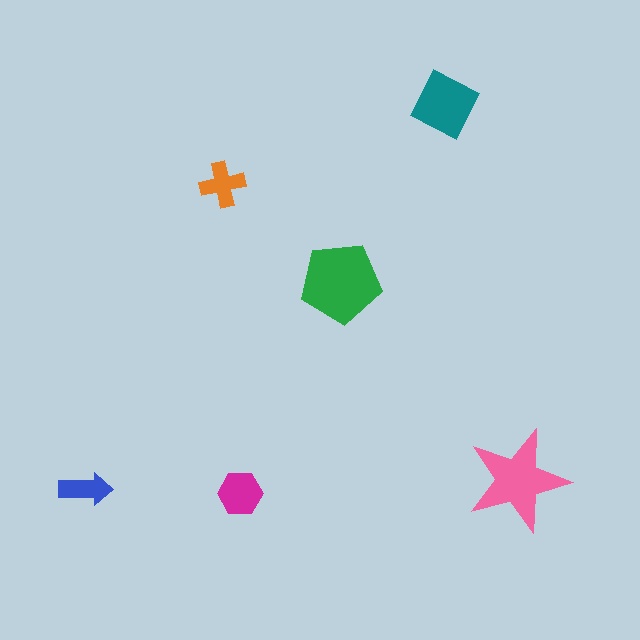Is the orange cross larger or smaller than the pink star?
Smaller.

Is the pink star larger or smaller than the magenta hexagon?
Larger.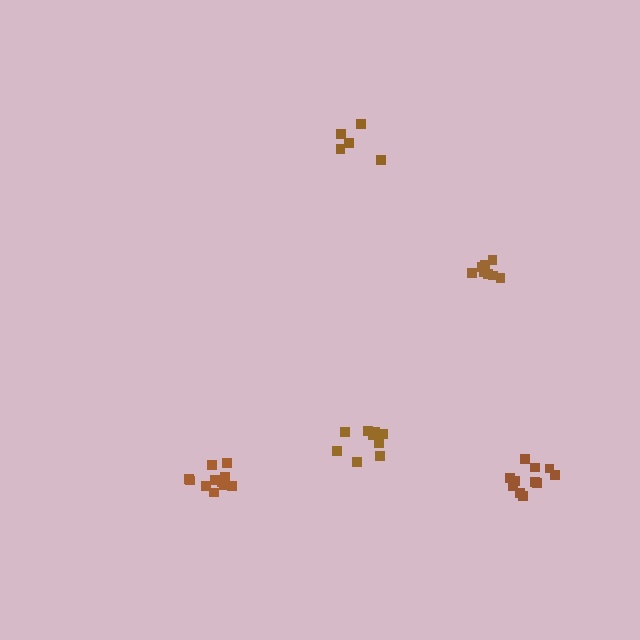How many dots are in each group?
Group 1: 11 dots, Group 2: 8 dots, Group 3: 5 dots, Group 4: 11 dots, Group 5: 11 dots (46 total).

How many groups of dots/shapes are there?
There are 5 groups.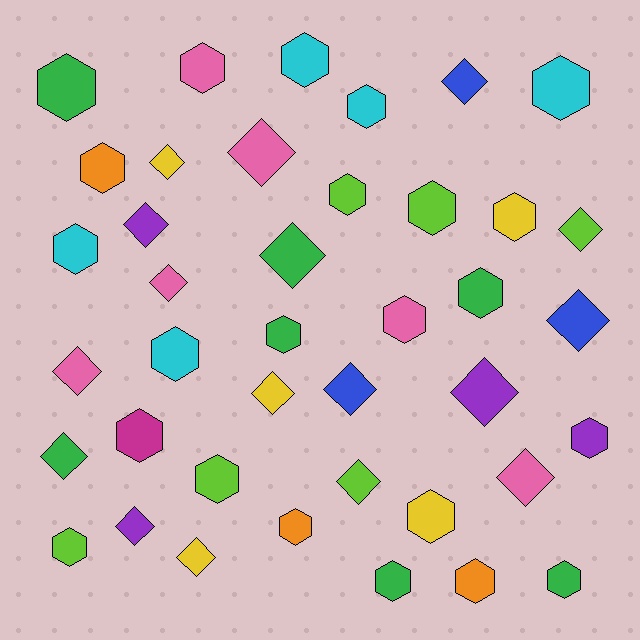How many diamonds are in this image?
There are 17 diamonds.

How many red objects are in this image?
There are no red objects.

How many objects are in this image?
There are 40 objects.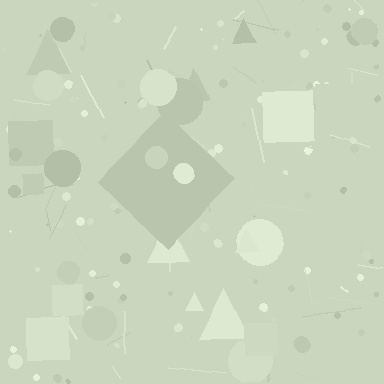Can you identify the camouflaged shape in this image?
The camouflaged shape is a diamond.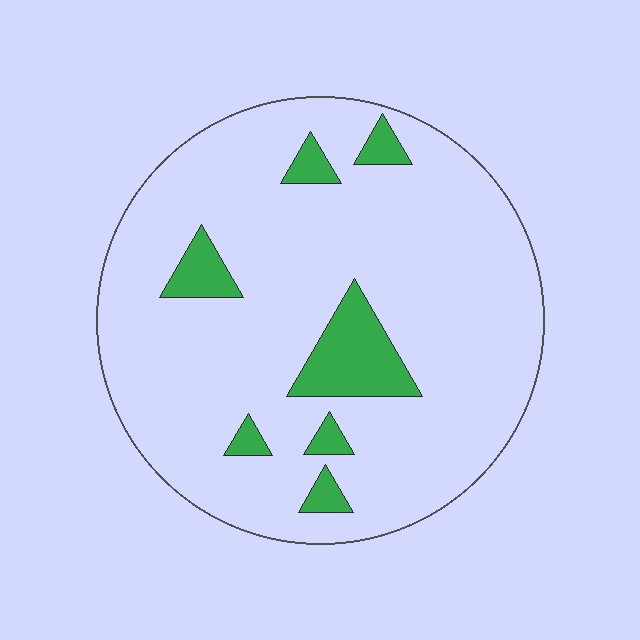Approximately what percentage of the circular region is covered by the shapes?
Approximately 10%.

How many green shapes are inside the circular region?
7.